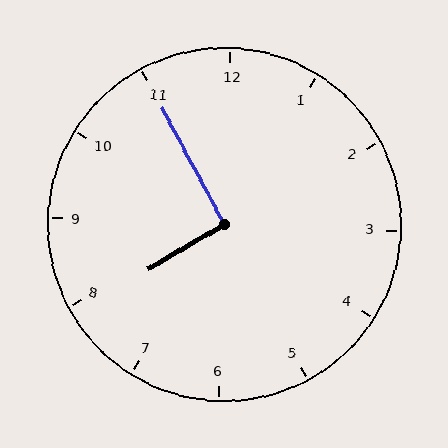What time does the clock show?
7:55.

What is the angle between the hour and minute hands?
Approximately 92 degrees.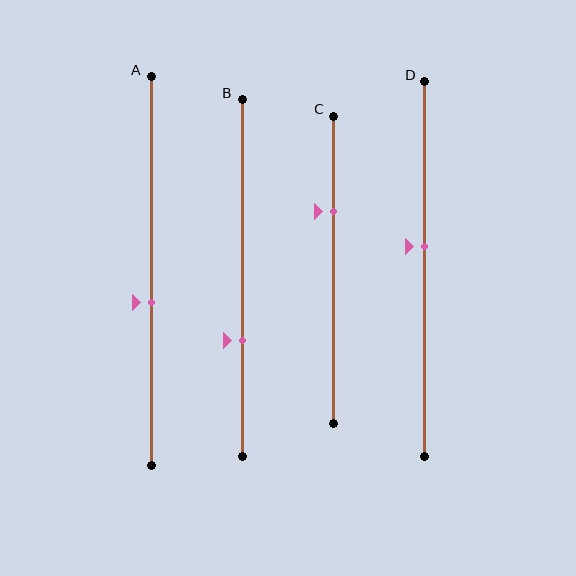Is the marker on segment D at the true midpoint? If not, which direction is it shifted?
No, the marker on segment D is shifted upward by about 6% of the segment length.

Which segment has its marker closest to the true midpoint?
Segment D has its marker closest to the true midpoint.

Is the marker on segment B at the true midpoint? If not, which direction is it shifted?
No, the marker on segment B is shifted downward by about 17% of the segment length.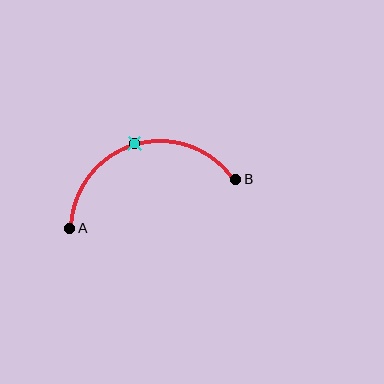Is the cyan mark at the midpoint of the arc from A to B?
Yes. The cyan mark lies on the arc at equal arc-length from both A and B — it is the arc midpoint.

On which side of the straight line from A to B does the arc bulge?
The arc bulges above the straight line connecting A and B.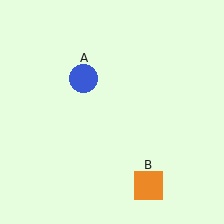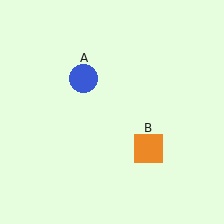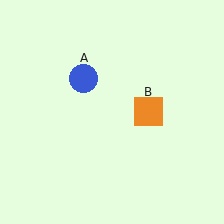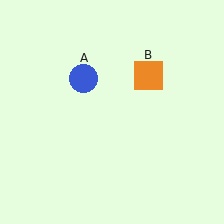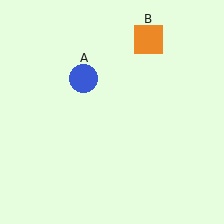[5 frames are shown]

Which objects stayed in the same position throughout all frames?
Blue circle (object A) remained stationary.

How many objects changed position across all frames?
1 object changed position: orange square (object B).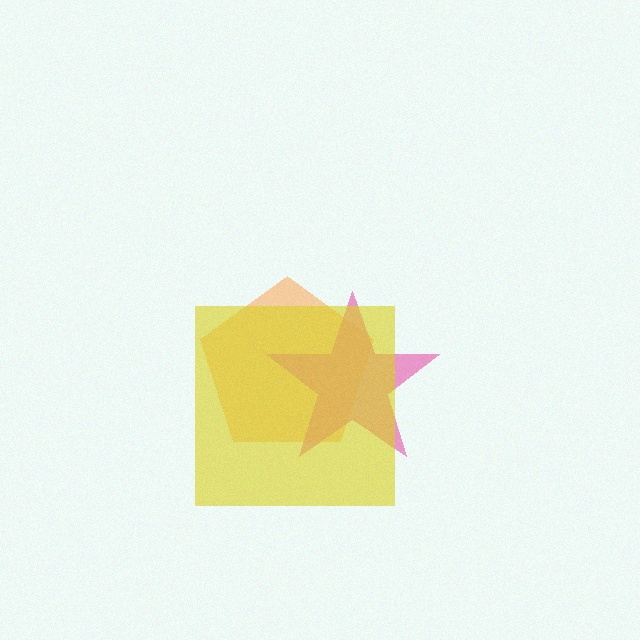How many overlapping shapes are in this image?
There are 3 overlapping shapes in the image.